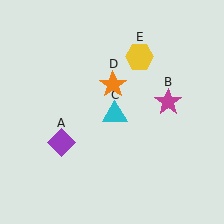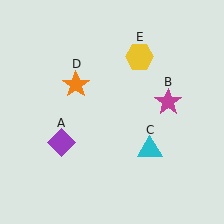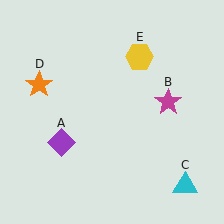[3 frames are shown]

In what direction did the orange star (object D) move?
The orange star (object D) moved left.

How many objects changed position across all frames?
2 objects changed position: cyan triangle (object C), orange star (object D).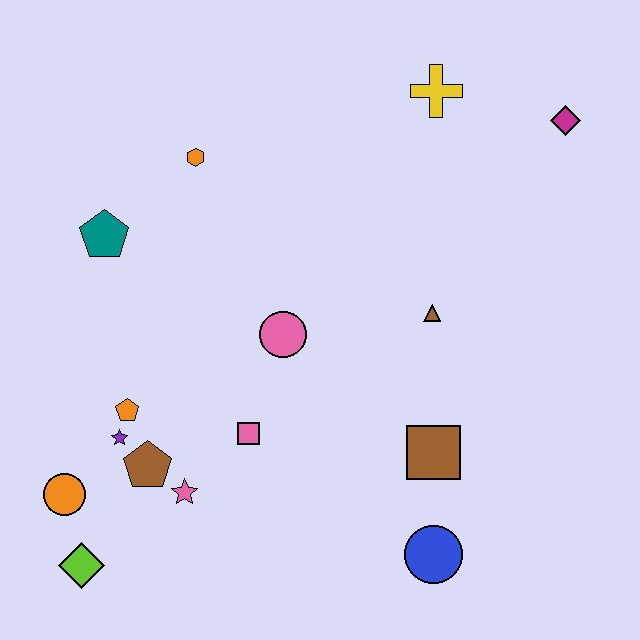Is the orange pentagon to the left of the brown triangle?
Yes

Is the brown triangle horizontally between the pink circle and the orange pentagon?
No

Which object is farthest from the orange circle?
The magenta diamond is farthest from the orange circle.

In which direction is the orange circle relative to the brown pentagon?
The orange circle is to the left of the brown pentagon.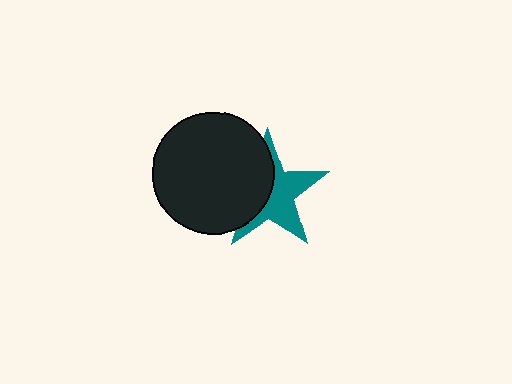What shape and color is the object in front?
The object in front is a black circle.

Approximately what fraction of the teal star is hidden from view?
Roughly 46% of the teal star is hidden behind the black circle.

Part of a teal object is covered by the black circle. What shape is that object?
It is a star.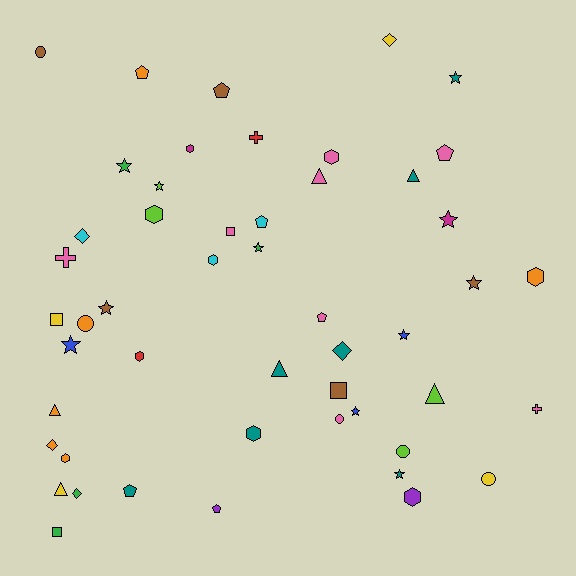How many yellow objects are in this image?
There are 4 yellow objects.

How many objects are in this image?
There are 50 objects.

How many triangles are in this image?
There are 6 triangles.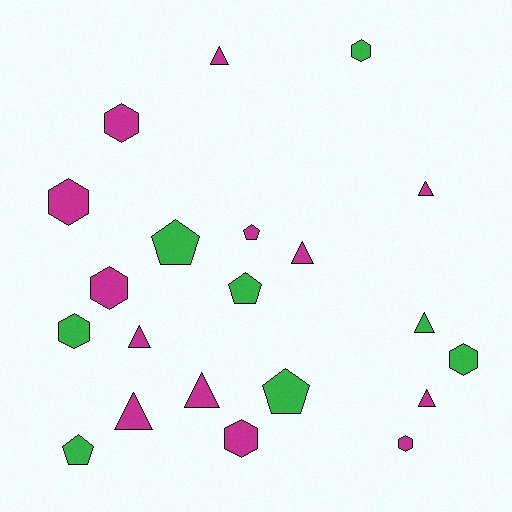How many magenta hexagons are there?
There are 5 magenta hexagons.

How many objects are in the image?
There are 21 objects.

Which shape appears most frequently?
Hexagon, with 8 objects.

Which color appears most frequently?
Magenta, with 13 objects.